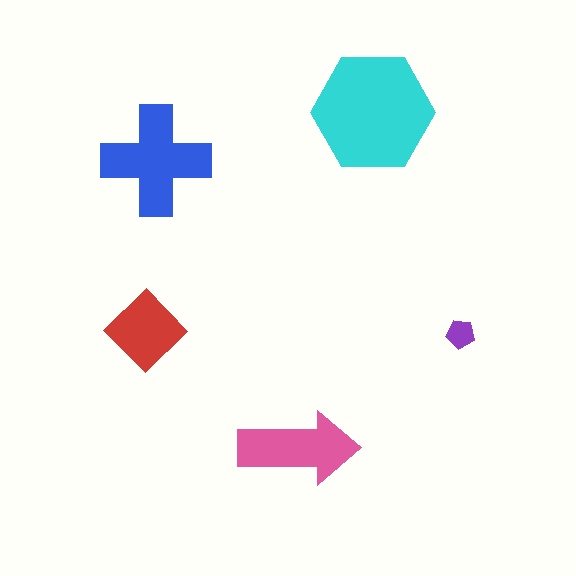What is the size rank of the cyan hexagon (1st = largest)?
1st.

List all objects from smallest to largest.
The purple pentagon, the red diamond, the pink arrow, the blue cross, the cyan hexagon.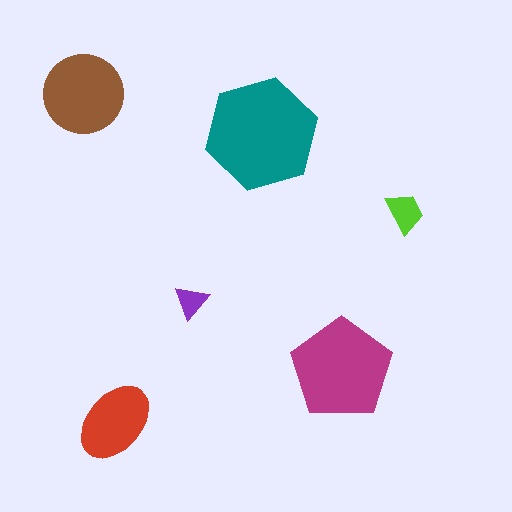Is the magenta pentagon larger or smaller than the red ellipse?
Larger.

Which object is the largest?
The teal hexagon.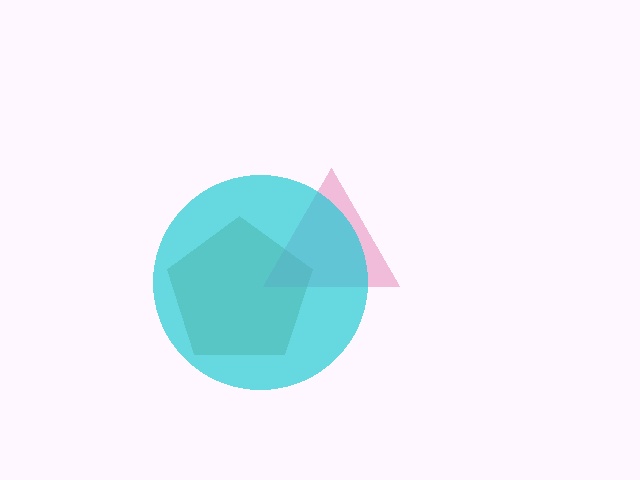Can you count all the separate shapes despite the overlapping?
Yes, there are 3 separate shapes.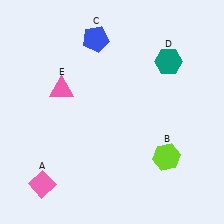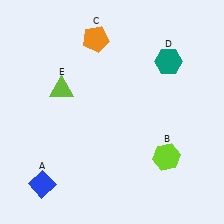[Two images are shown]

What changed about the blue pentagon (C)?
In Image 1, C is blue. In Image 2, it changed to orange.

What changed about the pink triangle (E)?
In Image 1, E is pink. In Image 2, it changed to lime.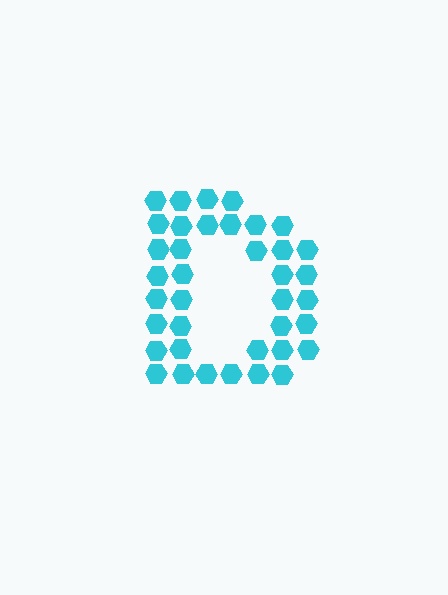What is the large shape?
The large shape is the letter D.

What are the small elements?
The small elements are hexagons.